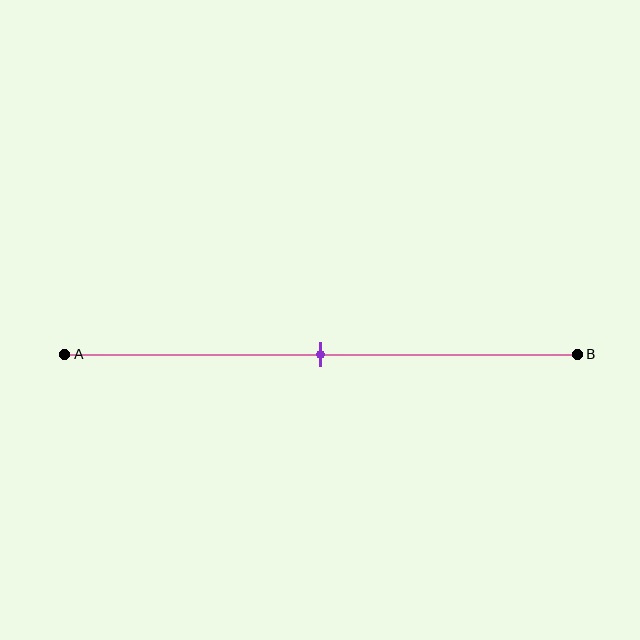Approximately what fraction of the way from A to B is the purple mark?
The purple mark is approximately 50% of the way from A to B.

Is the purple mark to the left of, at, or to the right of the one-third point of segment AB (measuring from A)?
The purple mark is to the right of the one-third point of segment AB.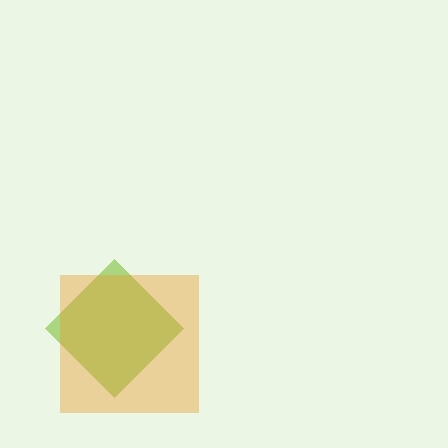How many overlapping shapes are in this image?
There are 2 overlapping shapes in the image.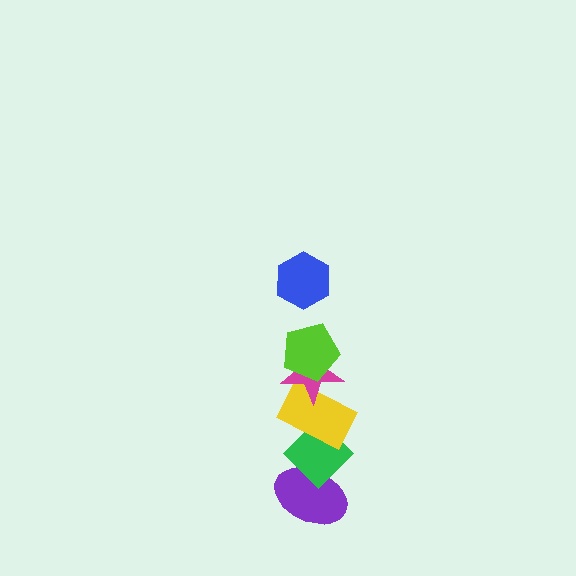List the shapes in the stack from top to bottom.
From top to bottom: the blue hexagon, the lime pentagon, the magenta star, the yellow rectangle, the green diamond, the purple ellipse.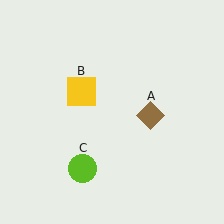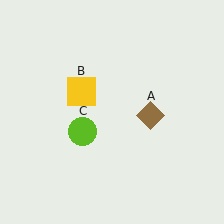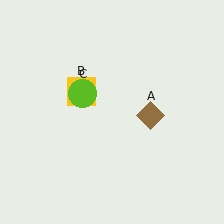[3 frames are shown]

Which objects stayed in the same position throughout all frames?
Brown diamond (object A) and yellow square (object B) remained stationary.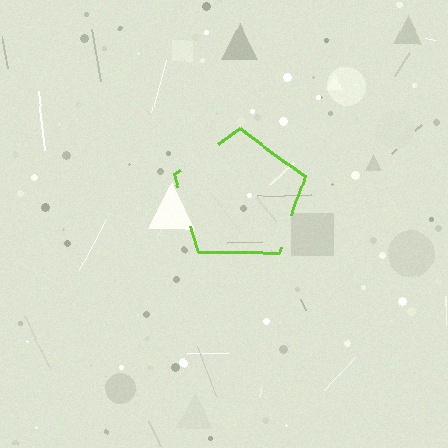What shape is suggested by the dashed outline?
The dashed outline suggests a pentagon.